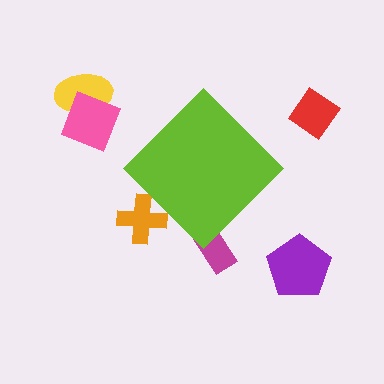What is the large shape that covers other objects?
A lime diamond.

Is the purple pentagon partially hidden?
No, the purple pentagon is fully visible.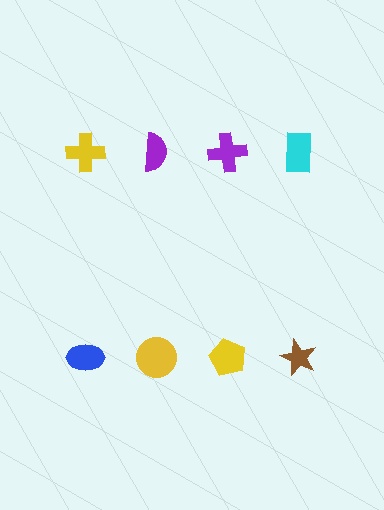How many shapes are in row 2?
4 shapes.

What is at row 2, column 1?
A blue ellipse.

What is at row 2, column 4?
A brown star.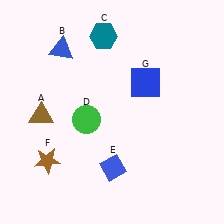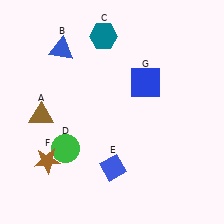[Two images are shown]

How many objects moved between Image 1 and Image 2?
1 object moved between the two images.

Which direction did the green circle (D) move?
The green circle (D) moved down.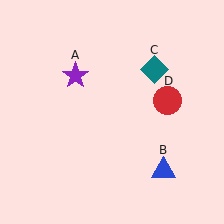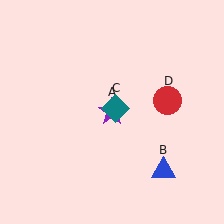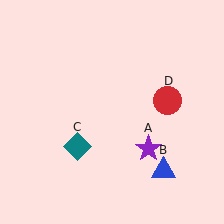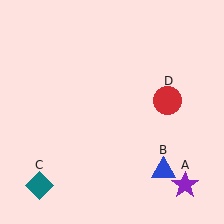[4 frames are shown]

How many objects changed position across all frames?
2 objects changed position: purple star (object A), teal diamond (object C).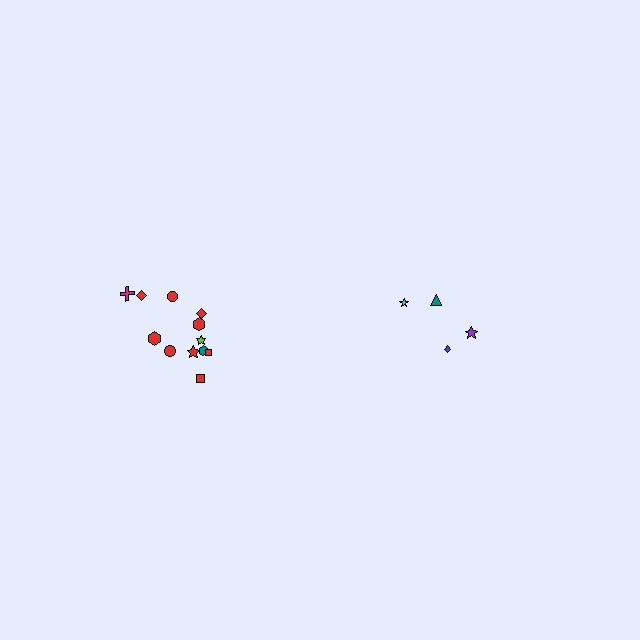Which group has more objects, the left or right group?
The left group.